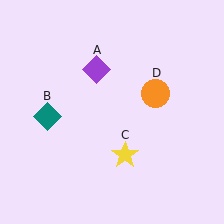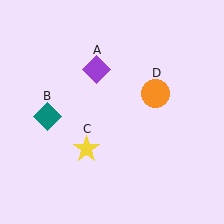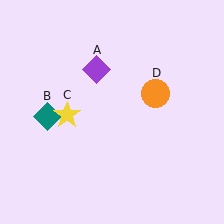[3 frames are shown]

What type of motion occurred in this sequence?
The yellow star (object C) rotated clockwise around the center of the scene.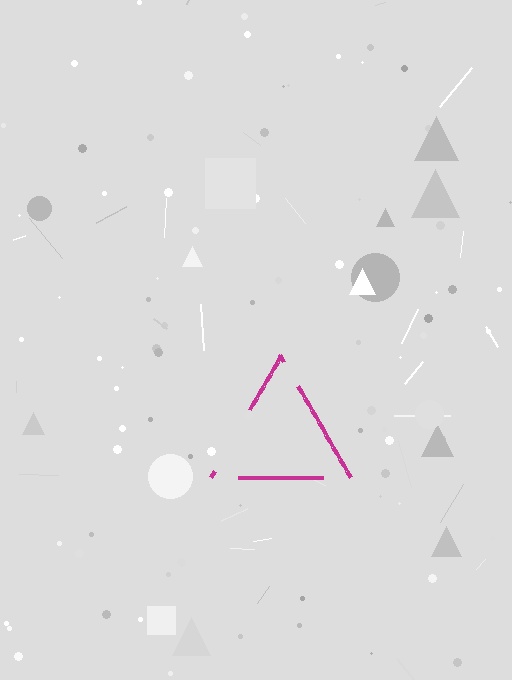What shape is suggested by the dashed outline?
The dashed outline suggests a triangle.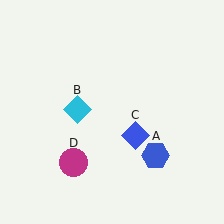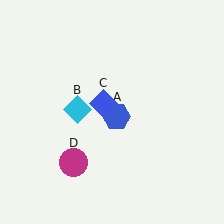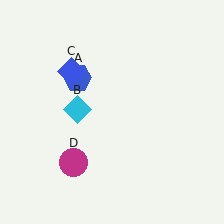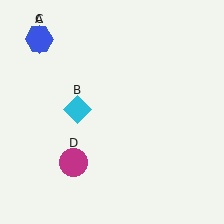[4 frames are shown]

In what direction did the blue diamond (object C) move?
The blue diamond (object C) moved up and to the left.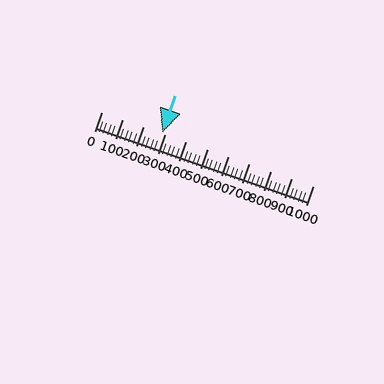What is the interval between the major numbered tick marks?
The major tick marks are spaced 100 units apart.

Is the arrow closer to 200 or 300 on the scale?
The arrow is closer to 300.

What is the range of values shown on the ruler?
The ruler shows values from 0 to 1000.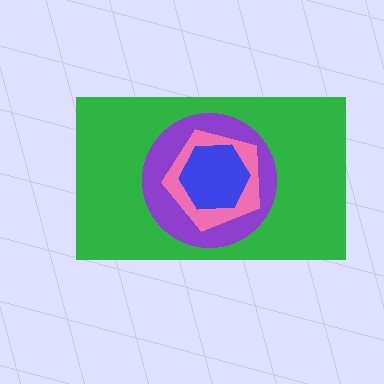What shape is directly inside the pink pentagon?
The blue hexagon.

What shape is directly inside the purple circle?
The pink pentagon.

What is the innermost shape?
The blue hexagon.